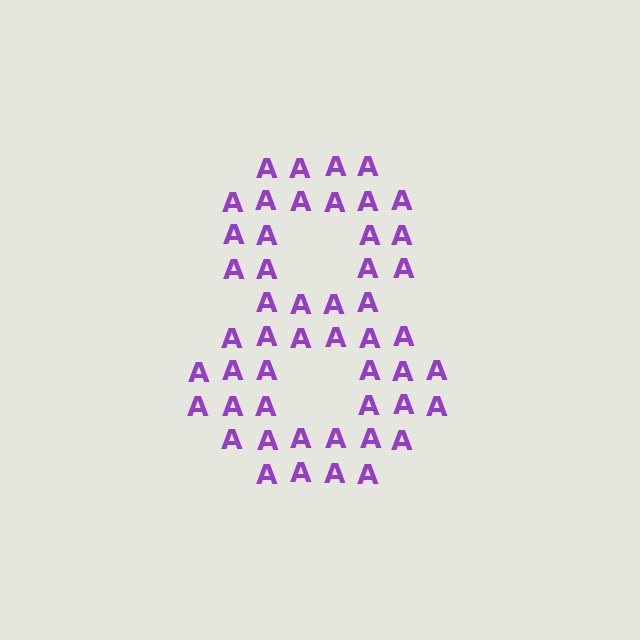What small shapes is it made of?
It is made of small letter A's.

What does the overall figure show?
The overall figure shows the digit 8.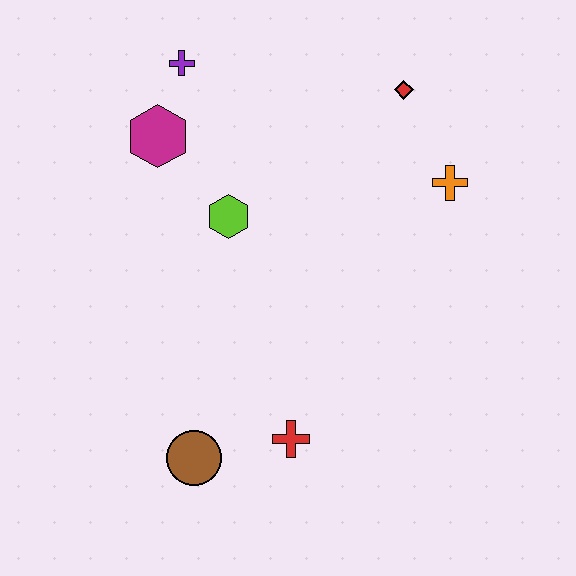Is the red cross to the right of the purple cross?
Yes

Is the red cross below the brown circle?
No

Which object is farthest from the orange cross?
The brown circle is farthest from the orange cross.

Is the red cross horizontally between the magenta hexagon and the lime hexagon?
No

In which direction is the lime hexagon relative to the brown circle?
The lime hexagon is above the brown circle.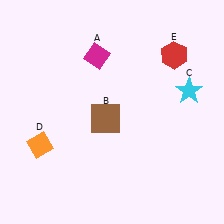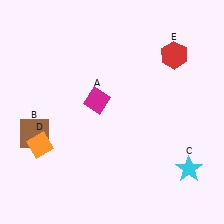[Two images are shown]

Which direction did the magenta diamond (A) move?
The magenta diamond (A) moved down.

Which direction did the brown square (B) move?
The brown square (B) moved left.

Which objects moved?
The objects that moved are: the magenta diamond (A), the brown square (B), the cyan star (C).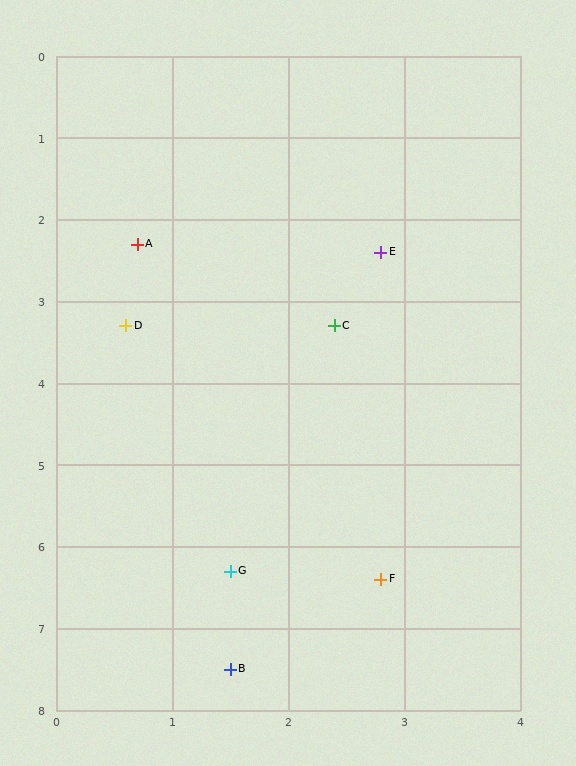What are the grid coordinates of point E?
Point E is at approximately (2.8, 2.4).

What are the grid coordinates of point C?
Point C is at approximately (2.4, 3.3).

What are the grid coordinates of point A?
Point A is at approximately (0.7, 2.3).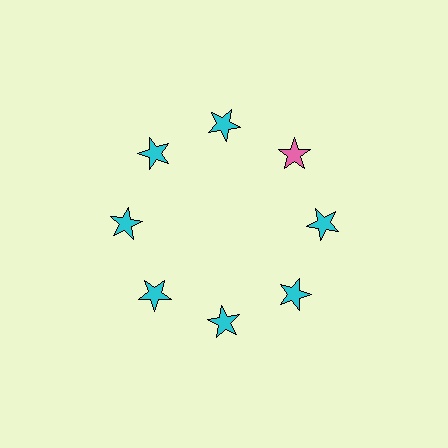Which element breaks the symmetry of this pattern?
The pink star at roughly the 2 o'clock position breaks the symmetry. All other shapes are cyan stars.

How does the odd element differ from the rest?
It has a different color: pink instead of cyan.